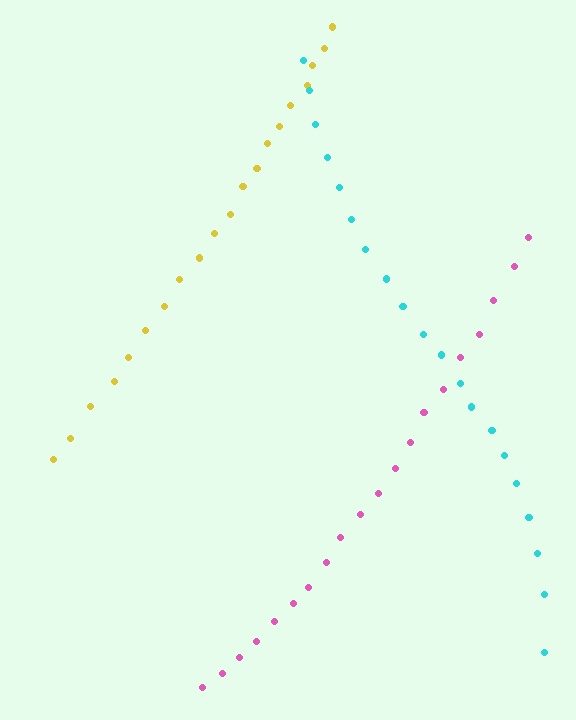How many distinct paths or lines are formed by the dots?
There are 3 distinct paths.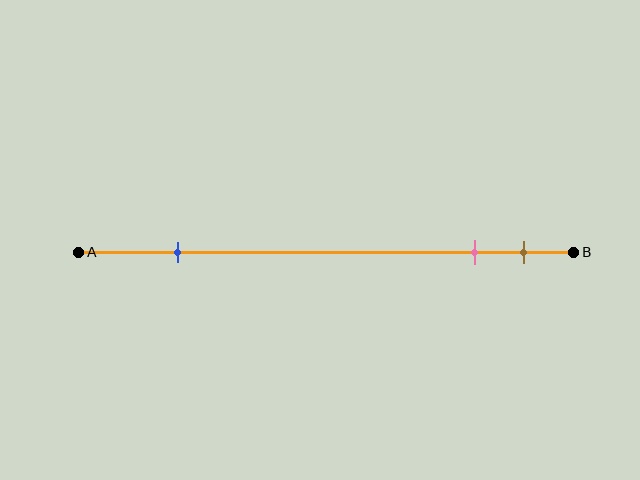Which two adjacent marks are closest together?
The pink and brown marks are the closest adjacent pair.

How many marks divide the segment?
There are 3 marks dividing the segment.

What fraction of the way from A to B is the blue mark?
The blue mark is approximately 20% (0.2) of the way from A to B.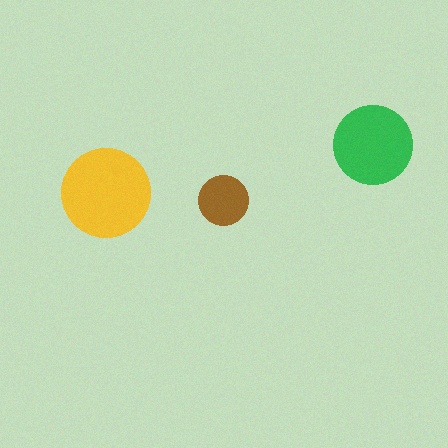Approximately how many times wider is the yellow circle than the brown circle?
About 2 times wider.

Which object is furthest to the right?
The green circle is rightmost.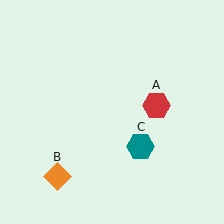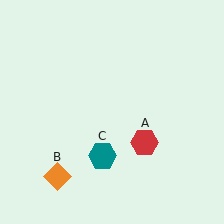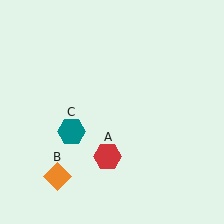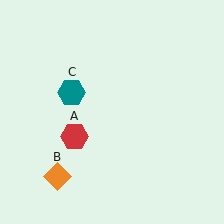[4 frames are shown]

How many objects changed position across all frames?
2 objects changed position: red hexagon (object A), teal hexagon (object C).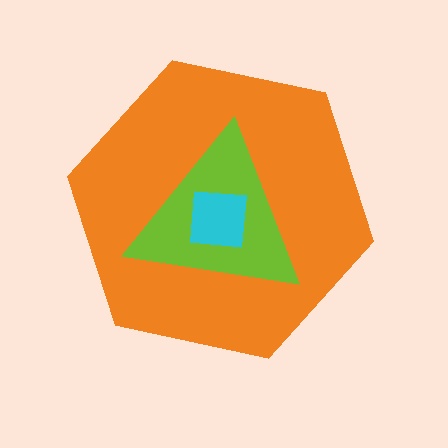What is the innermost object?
The cyan square.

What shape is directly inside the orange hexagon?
The lime triangle.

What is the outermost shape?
The orange hexagon.